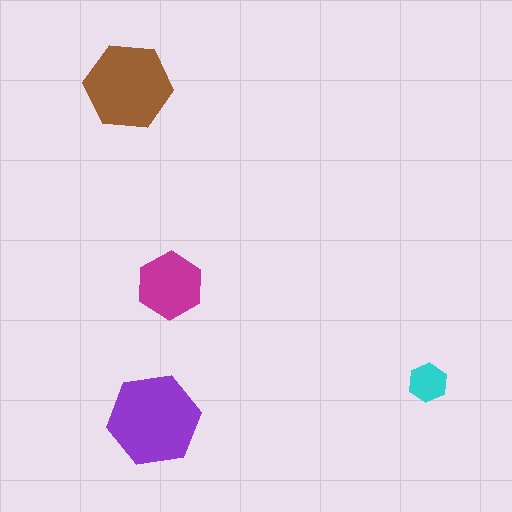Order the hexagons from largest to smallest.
the purple one, the brown one, the magenta one, the cyan one.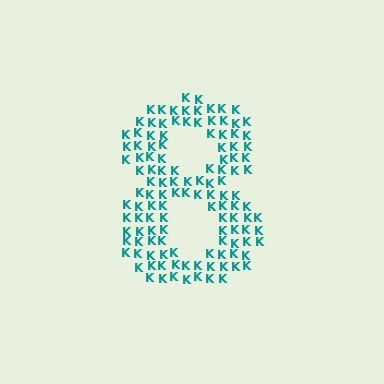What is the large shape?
The large shape is the digit 8.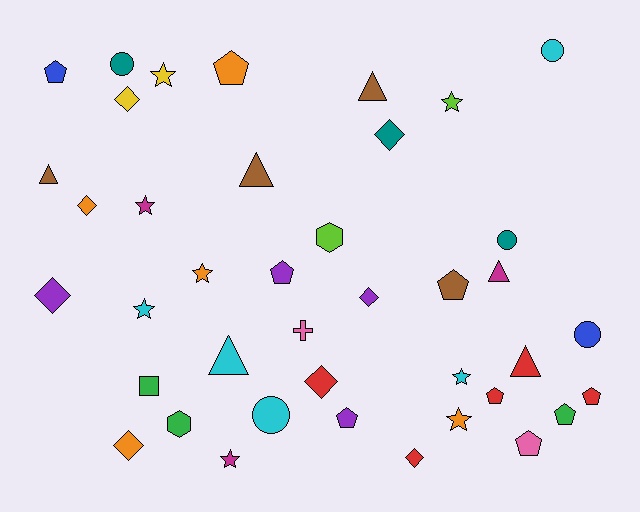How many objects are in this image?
There are 40 objects.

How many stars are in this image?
There are 8 stars.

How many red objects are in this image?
There are 5 red objects.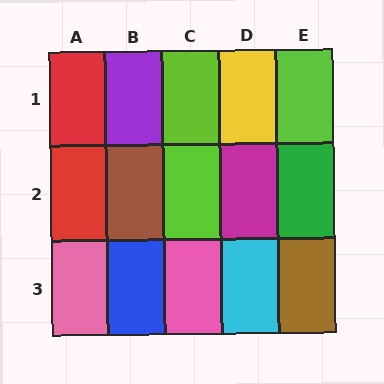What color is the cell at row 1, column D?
Yellow.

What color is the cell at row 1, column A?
Red.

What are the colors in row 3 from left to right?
Pink, blue, pink, cyan, brown.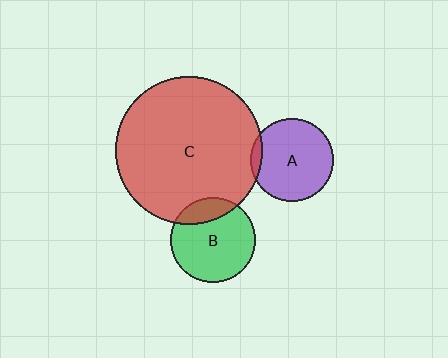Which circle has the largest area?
Circle C (red).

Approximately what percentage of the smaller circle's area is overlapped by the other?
Approximately 5%.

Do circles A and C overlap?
Yes.